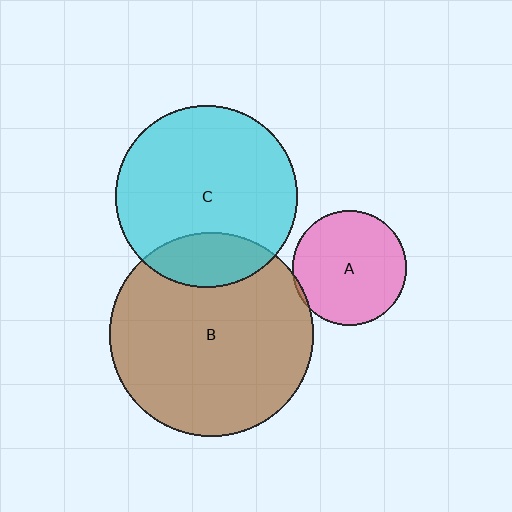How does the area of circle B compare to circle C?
Approximately 1.3 times.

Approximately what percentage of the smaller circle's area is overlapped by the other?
Approximately 5%.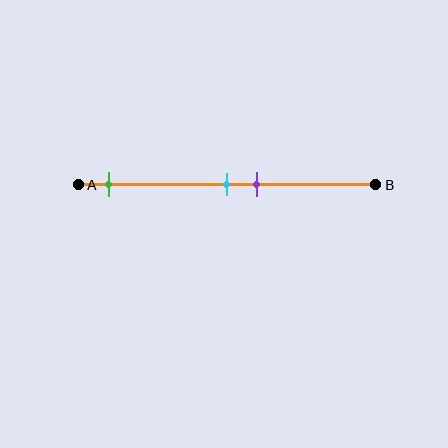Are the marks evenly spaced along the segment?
No, the marks are not evenly spaced.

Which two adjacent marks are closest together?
The cyan and purple marks are the closest adjacent pair.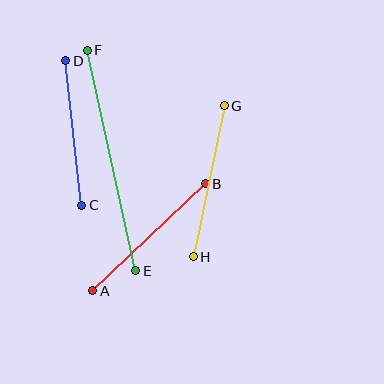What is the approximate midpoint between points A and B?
The midpoint is at approximately (149, 237) pixels.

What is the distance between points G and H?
The distance is approximately 154 pixels.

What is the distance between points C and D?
The distance is approximately 146 pixels.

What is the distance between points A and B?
The distance is approximately 155 pixels.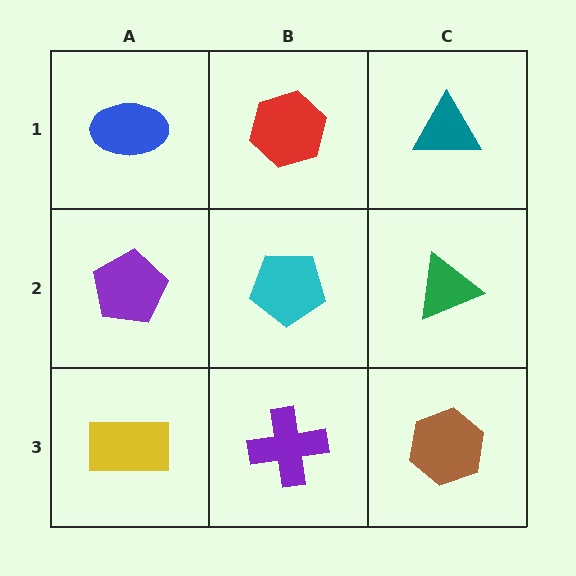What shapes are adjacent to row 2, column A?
A blue ellipse (row 1, column A), a yellow rectangle (row 3, column A), a cyan pentagon (row 2, column B).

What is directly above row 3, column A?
A purple pentagon.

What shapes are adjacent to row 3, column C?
A green triangle (row 2, column C), a purple cross (row 3, column B).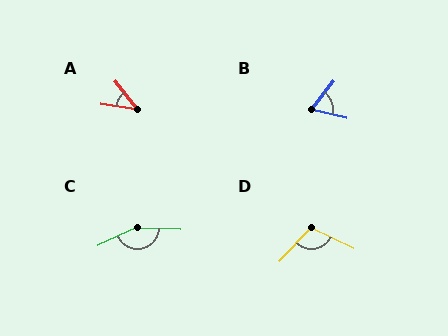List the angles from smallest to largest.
A (43°), B (66°), D (107°), C (152°).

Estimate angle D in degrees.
Approximately 107 degrees.